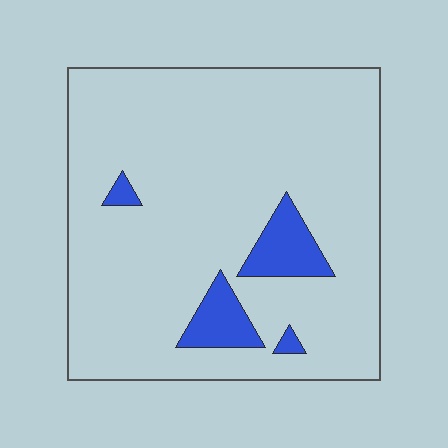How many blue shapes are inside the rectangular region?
4.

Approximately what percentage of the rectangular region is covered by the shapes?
Approximately 10%.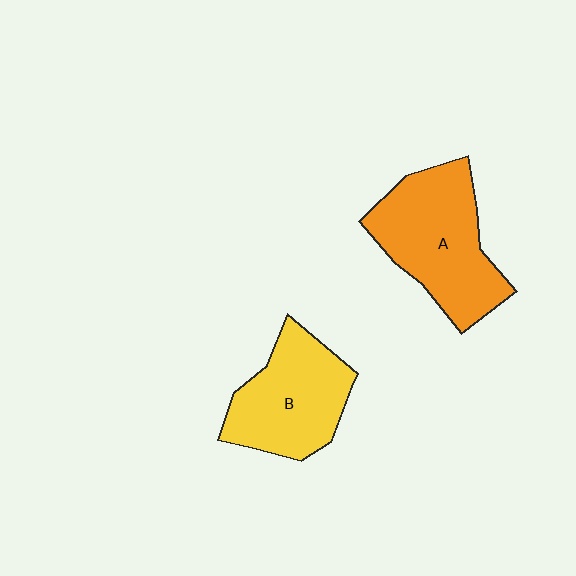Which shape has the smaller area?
Shape B (yellow).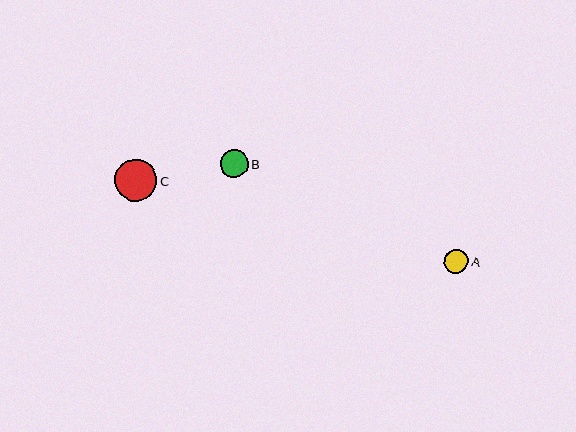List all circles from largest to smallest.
From largest to smallest: C, B, A.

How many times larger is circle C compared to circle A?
Circle C is approximately 1.8 times the size of circle A.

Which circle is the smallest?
Circle A is the smallest with a size of approximately 24 pixels.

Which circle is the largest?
Circle C is the largest with a size of approximately 42 pixels.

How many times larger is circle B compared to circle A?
Circle B is approximately 1.2 times the size of circle A.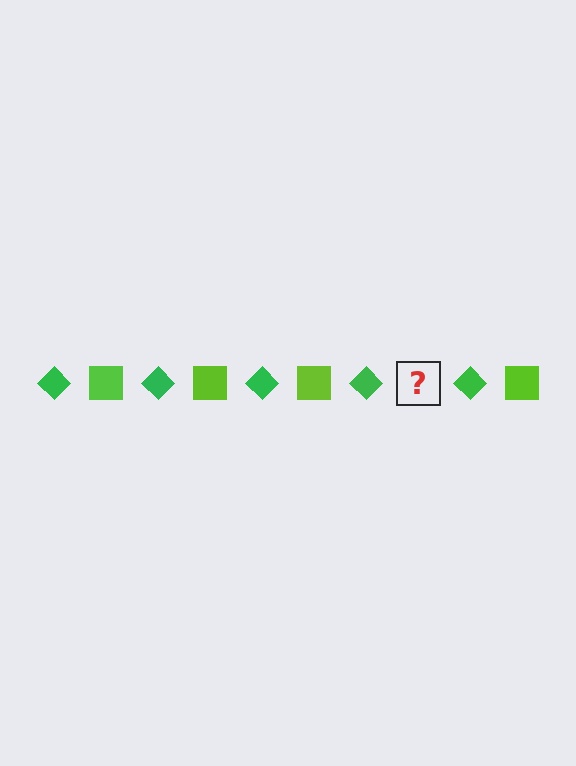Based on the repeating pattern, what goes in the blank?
The blank should be a lime square.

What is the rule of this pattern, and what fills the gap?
The rule is that the pattern alternates between green diamond and lime square. The gap should be filled with a lime square.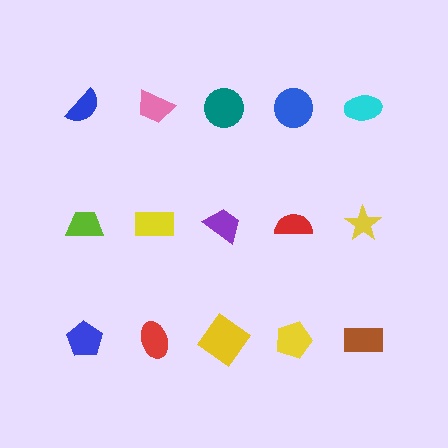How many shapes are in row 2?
5 shapes.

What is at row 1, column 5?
A cyan ellipse.